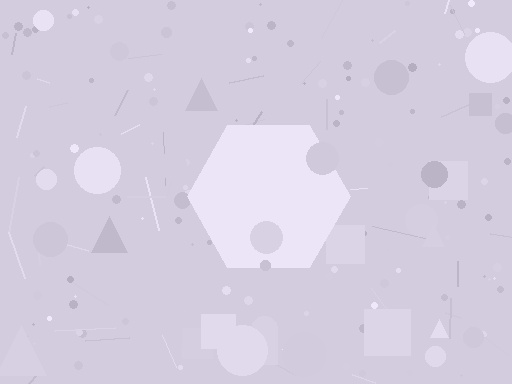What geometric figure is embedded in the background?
A hexagon is embedded in the background.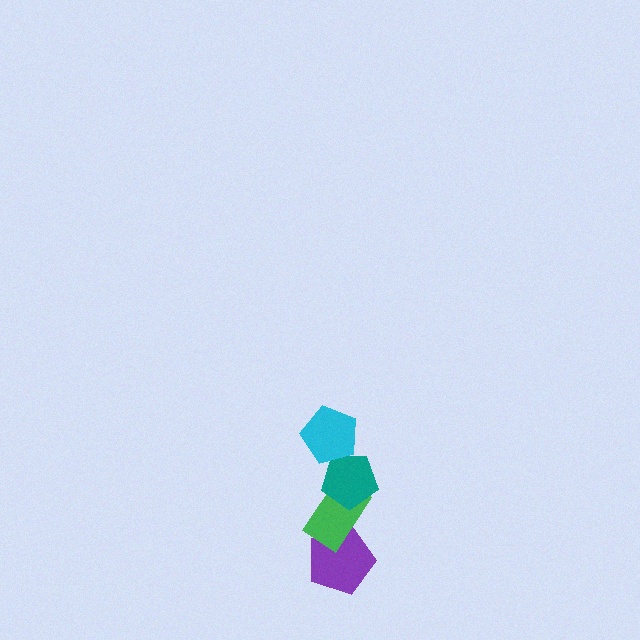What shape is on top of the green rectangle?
The teal pentagon is on top of the green rectangle.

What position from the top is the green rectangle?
The green rectangle is 3rd from the top.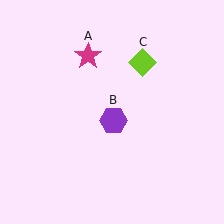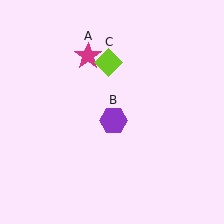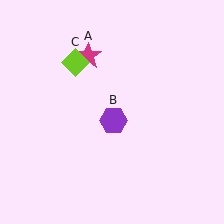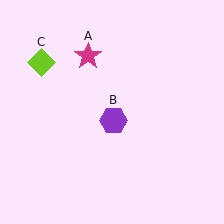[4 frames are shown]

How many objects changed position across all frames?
1 object changed position: lime diamond (object C).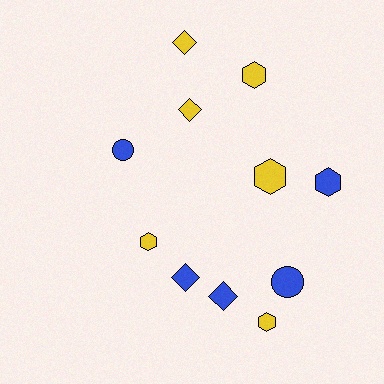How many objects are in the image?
There are 11 objects.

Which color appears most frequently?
Yellow, with 6 objects.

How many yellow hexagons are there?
There are 4 yellow hexagons.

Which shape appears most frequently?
Hexagon, with 5 objects.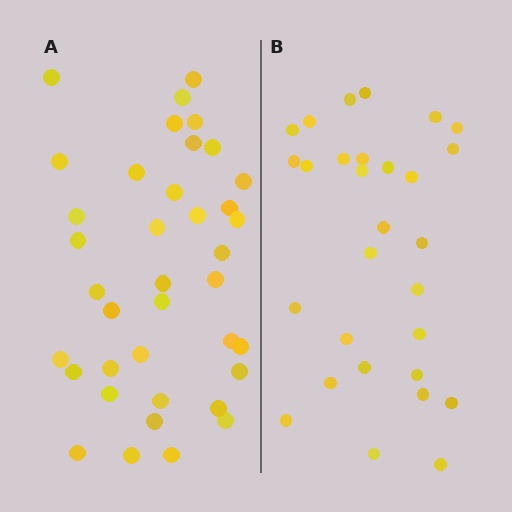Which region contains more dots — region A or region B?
Region A (the left region) has more dots.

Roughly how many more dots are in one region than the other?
Region A has roughly 8 or so more dots than region B.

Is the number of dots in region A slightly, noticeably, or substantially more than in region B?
Region A has noticeably more, but not dramatically so. The ratio is roughly 1.3 to 1.